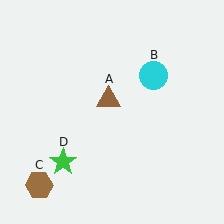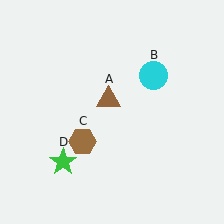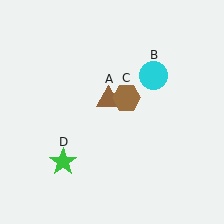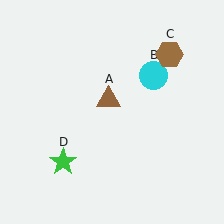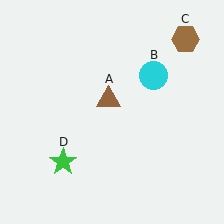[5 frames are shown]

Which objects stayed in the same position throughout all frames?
Brown triangle (object A) and cyan circle (object B) and green star (object D) remained stationary.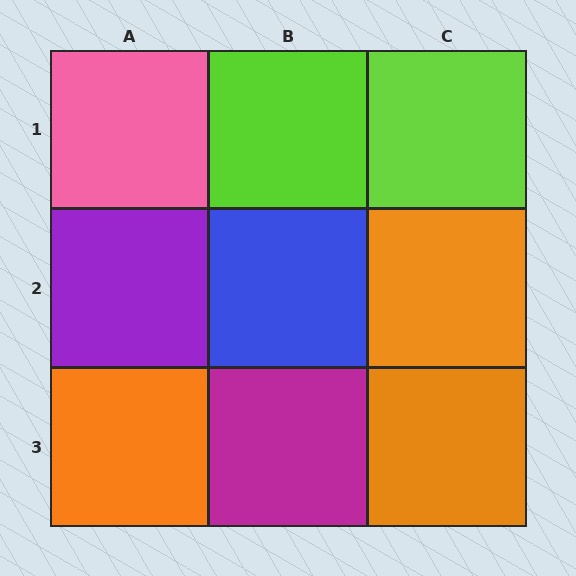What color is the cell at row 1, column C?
Lime.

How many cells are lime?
2 cells are lime.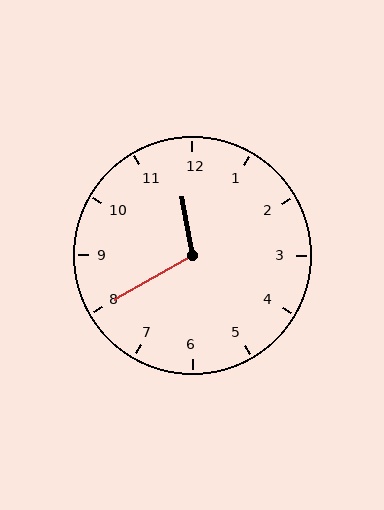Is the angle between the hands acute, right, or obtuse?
It is obtuse.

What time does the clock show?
11:40.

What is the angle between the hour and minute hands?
Approximately 110 degrees.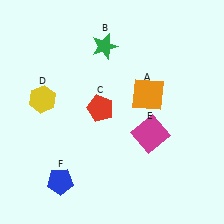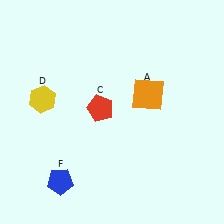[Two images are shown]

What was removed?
The green star (B), the magenta square (E) were removed in Image 2.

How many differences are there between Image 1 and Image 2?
There are 2 differences between the two images.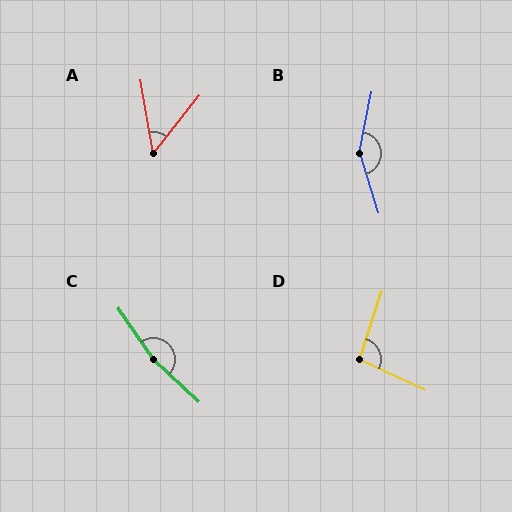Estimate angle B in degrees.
Approximately 152 degrees.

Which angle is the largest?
C, at approximately 168 degrees.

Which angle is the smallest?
A, at approximately 48 degrees.